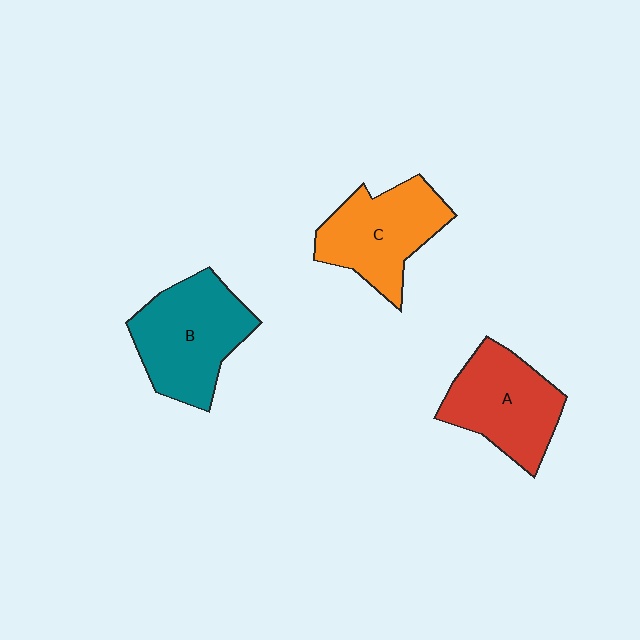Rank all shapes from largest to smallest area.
From largest to smallest: B (teal), C (orange), A (red).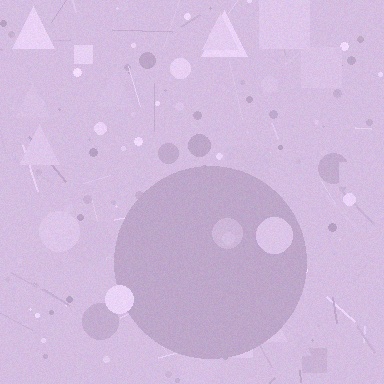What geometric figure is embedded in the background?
A circle is embedded in the background.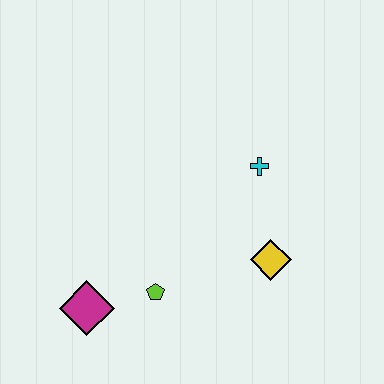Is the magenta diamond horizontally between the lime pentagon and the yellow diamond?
No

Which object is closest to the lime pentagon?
The magenta diamond is closest to the lime pentagon.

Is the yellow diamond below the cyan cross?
Yes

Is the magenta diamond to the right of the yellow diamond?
No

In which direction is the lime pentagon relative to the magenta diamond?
The lime pentagon is to the right of the magenta diamond.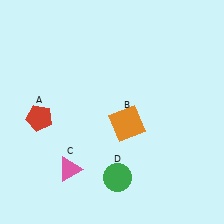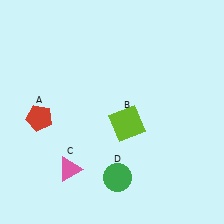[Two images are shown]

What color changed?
The square (B) changed from orange in Image 1 to lime in Image 2.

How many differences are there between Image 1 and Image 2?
There is 1 difference between the two images.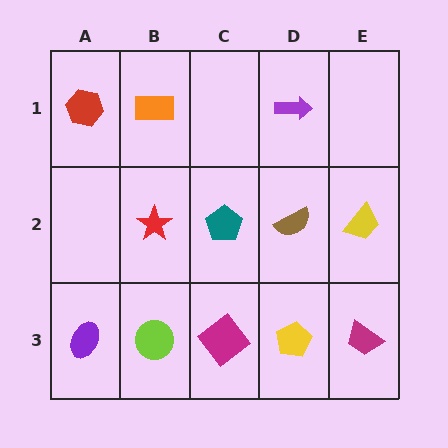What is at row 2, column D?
A brown semicircle.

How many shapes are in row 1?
3 shapes.